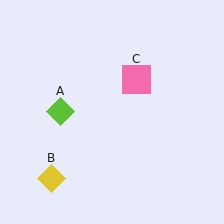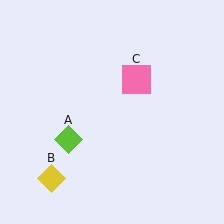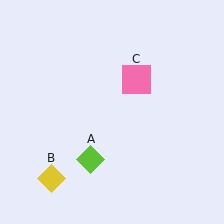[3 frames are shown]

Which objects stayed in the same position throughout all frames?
Yellow diamond (object B) and pink square (object C) remained stationary.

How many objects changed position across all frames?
1 object changed position: lime diamond (object A).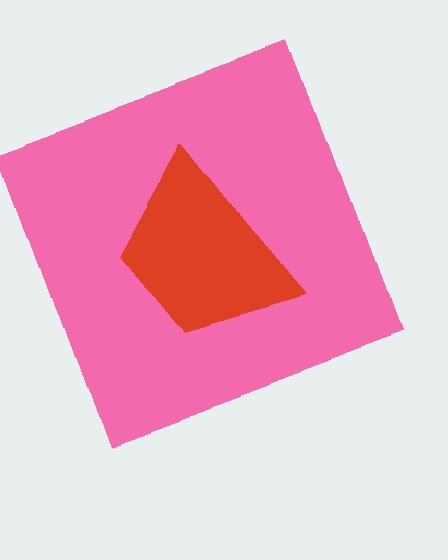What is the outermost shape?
The pink square.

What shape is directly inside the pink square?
The red trapezoid.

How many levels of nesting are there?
2.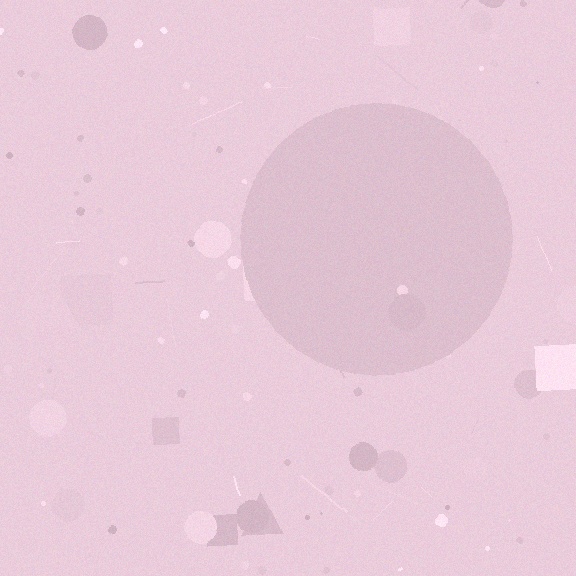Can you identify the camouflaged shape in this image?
The camouflaged shape is a circle.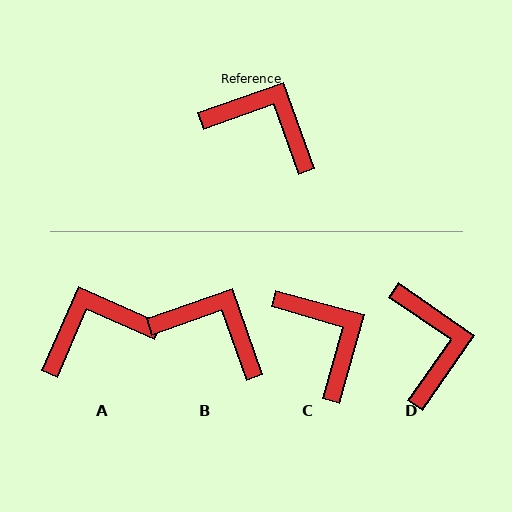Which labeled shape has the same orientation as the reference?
B.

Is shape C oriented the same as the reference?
No, it is off by about 35 degrees.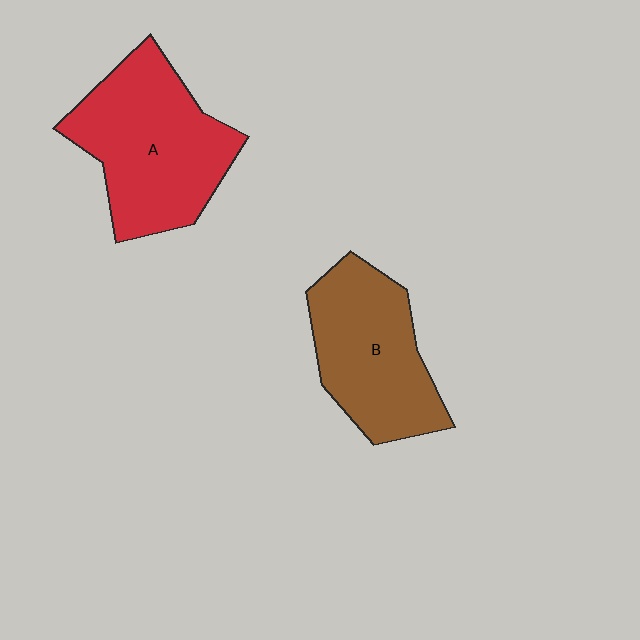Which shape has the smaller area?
Shape B (brown).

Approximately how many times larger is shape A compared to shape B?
Approximately 1.2 times.